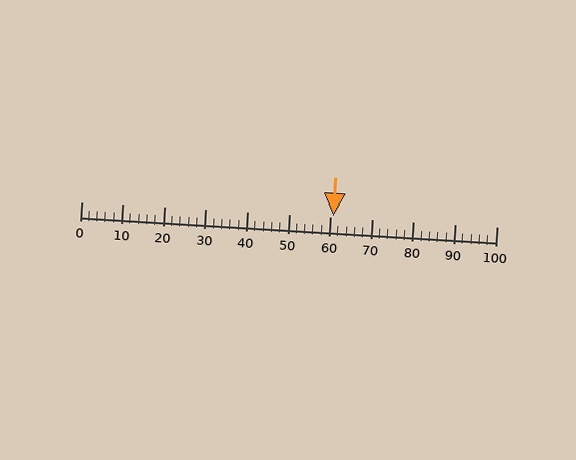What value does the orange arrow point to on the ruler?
The orange arrow points to approximately 61.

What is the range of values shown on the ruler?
The ruler shows values from 0 to 100.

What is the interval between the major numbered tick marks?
The major tick marks are spaced 10 units apart.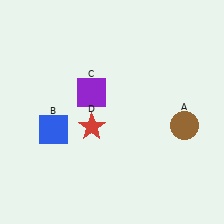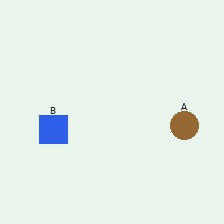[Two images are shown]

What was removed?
The red star (D), the purple square (C) were removed in Image 2.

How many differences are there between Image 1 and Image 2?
There are 2 differences between the two images.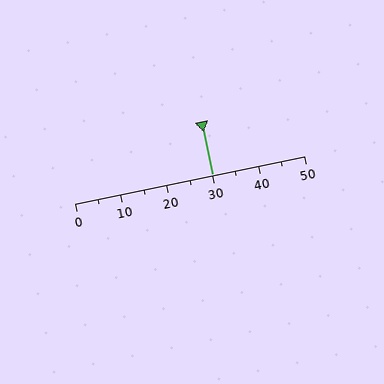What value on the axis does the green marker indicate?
The marker indicates approximately 30.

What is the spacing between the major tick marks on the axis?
The major ticks are spaced 10 apart.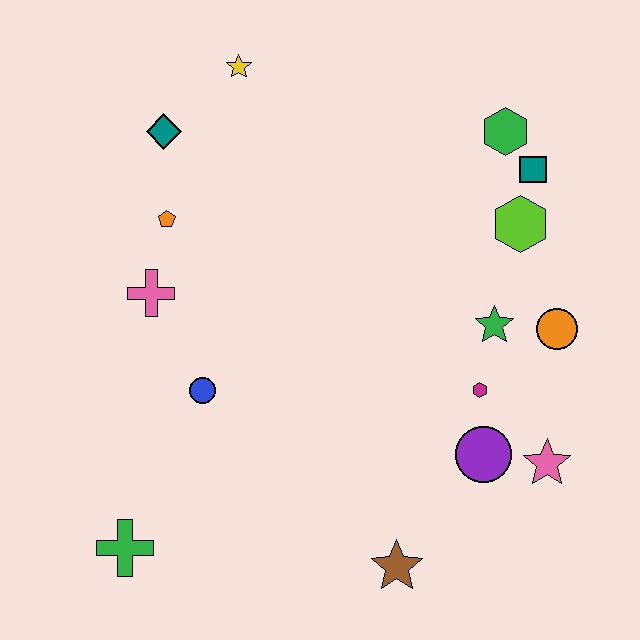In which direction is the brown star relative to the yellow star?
The brown star is below the yellow star.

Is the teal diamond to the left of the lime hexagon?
Yes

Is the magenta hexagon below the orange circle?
Yes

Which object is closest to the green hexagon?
The teal square is closest to the green hexagon.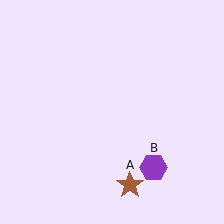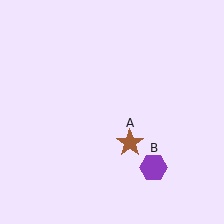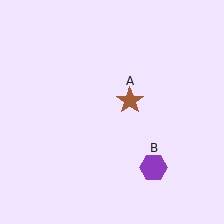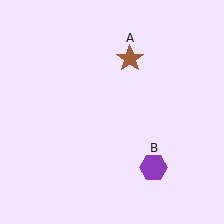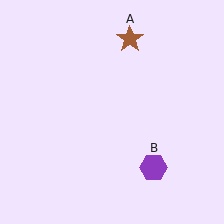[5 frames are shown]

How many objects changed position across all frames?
1 object changed position: brown star (object A).